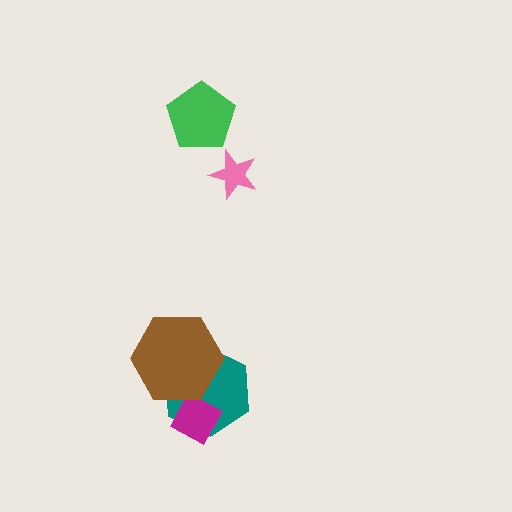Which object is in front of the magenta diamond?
The brown hexagon is in front of the magenta diamond.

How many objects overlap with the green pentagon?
0 objects overlap with the green pentagon.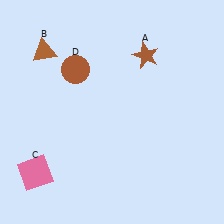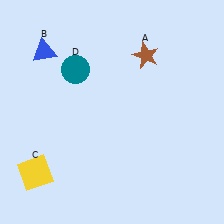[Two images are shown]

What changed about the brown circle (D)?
In Image 1, D is brown. In Image 2, it changed to teal.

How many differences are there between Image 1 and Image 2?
There are 3 differences between the two images.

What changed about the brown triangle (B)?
In Image 1, B is brown. In Image 2, it changed to blue.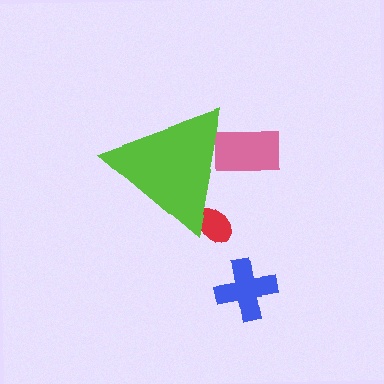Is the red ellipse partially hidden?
Yes, the red ellipse is partially hidden behind the lime triangle.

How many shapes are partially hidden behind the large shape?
2 shapes are partially hidden.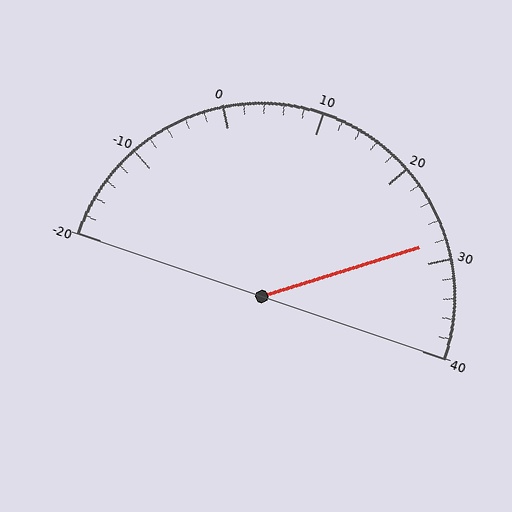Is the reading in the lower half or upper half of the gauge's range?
The reading is in the upper half of the range (-20 to 40).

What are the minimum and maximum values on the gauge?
The gauge ranges from -20 to 40.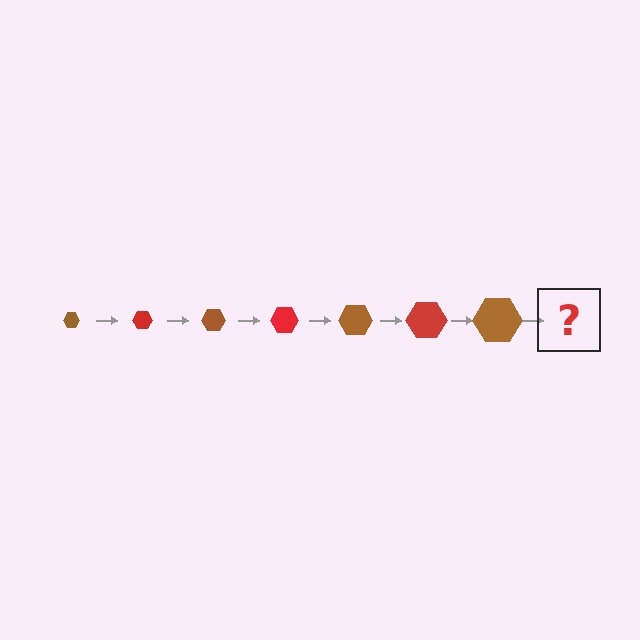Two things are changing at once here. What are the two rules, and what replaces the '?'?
The two rules are that the hexagon grows larger each step and the color cycles through brown and red. The '?' should be a red hexagon, larger than the previous one.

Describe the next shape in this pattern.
It should be a red hexagon, larger than the previous one.